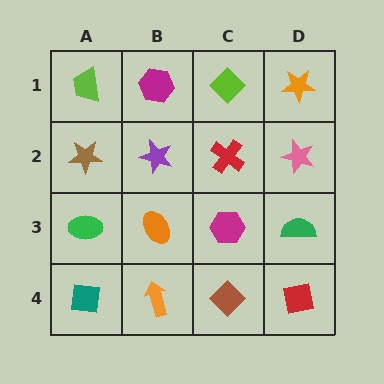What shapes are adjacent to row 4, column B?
An orange ellipse (row 3, column B), a teal square (row 4, column A), a brown diamond (row 4, column C).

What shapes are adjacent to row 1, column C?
A red cross (row 2, column C), a magenta hexagon (row 1, column B), an orange star (row 1, column D).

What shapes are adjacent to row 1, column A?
A brown star (row 2, column A), a magenta hexagon (row 1, column B).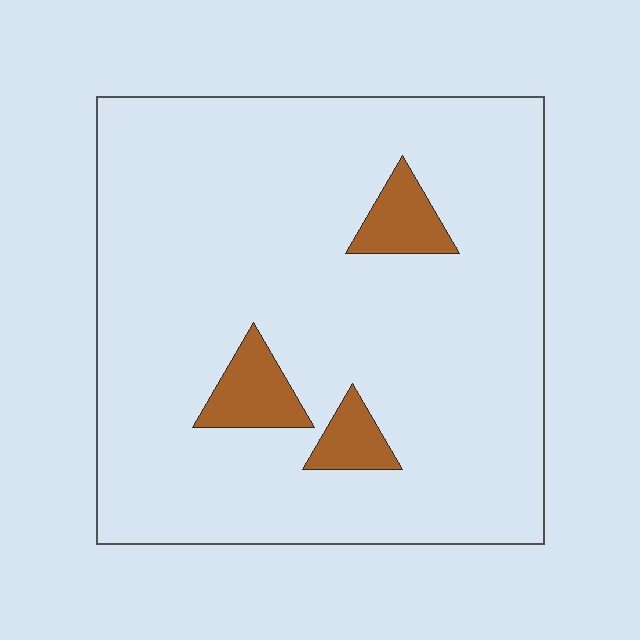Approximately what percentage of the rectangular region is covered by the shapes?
Approximately 10%.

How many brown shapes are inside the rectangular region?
3.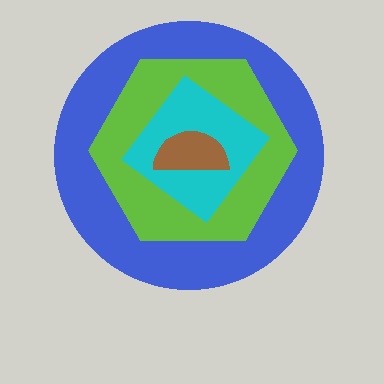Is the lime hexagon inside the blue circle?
Yes.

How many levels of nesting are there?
4.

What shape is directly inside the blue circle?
The lime hexagon.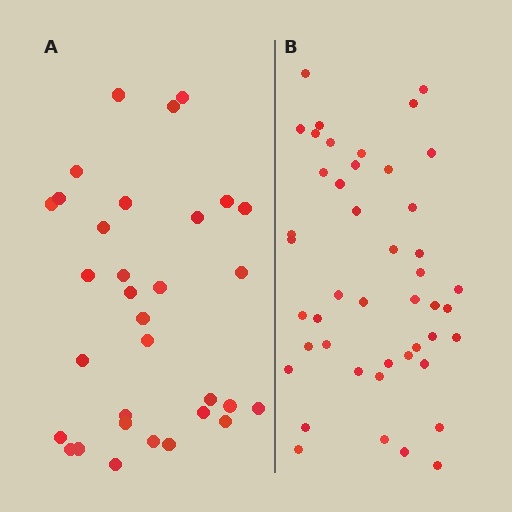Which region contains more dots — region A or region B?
Region B (the right region) has more dots.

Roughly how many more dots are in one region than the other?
Region B has approximately 15 more dots than region A.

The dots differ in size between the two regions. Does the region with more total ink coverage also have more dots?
No. Region A has more total ink coverage because its dots are larger, but region B actually contains more individual dots. Total area can be misleading — the number of items is what matters here.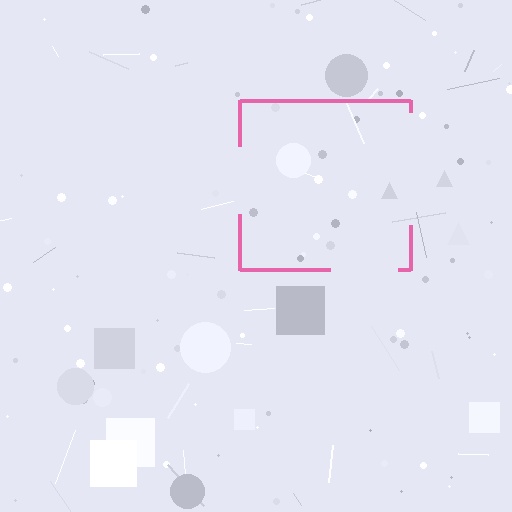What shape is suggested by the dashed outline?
The dashed outline suggests a square.